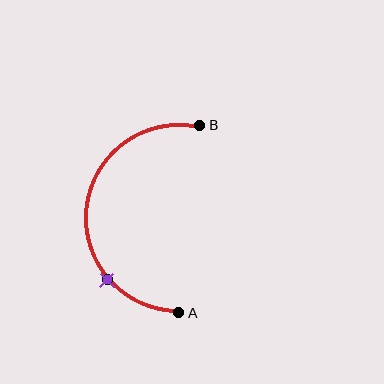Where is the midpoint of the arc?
The arc midpoint is the point on the curve farthest from the straight line joining A and B. It sits to the left of that line.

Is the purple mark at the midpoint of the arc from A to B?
No. The purple mark lies on the arc but is closer to endpoint A. The arc midpoint would be at the point on the curve equidistant along the arc from both A and B.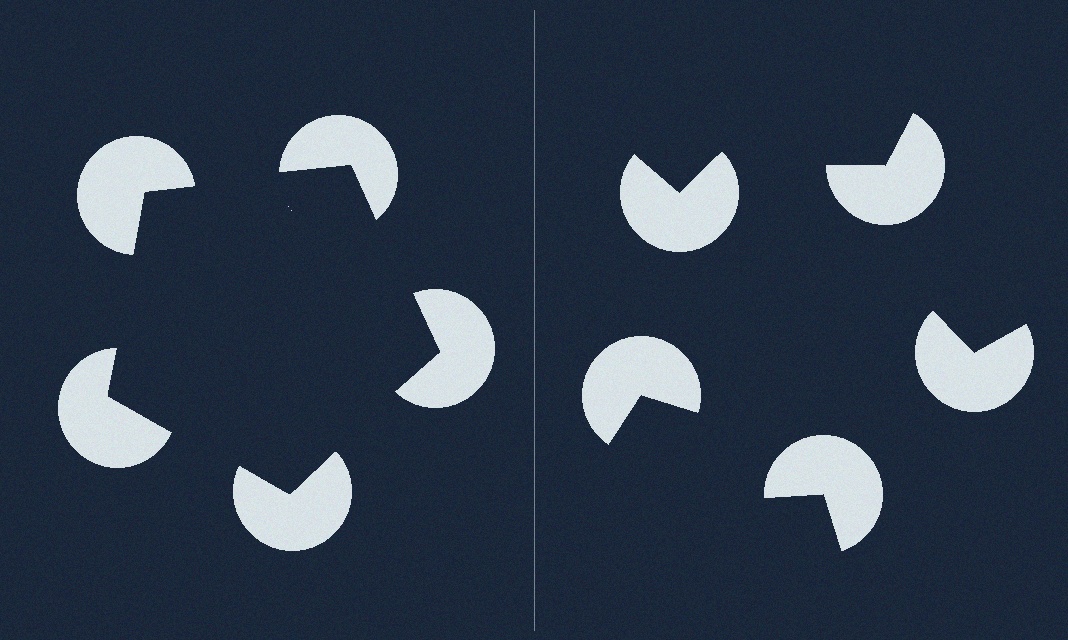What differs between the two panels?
The pac-man discs are positioned identically on both sides; only the wedge orientations differ. On the left they align to a pentagon; on the right they are misaligned.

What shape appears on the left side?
An illusory pentagon.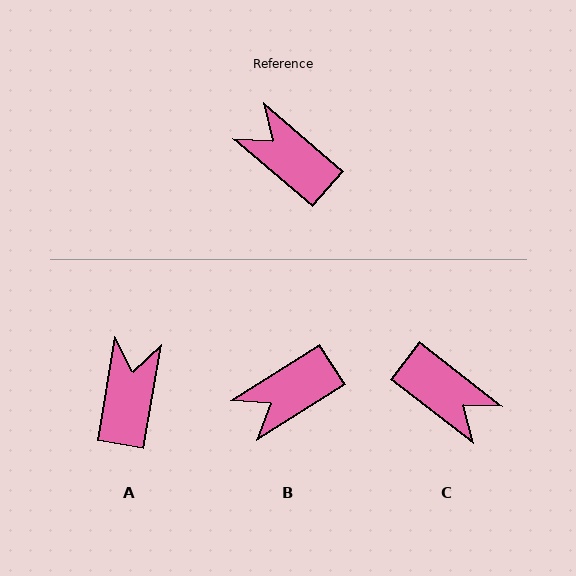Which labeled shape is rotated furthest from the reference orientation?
C, about 177 degrees away.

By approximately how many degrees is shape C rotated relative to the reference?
Approximately 177 degrees clockwise.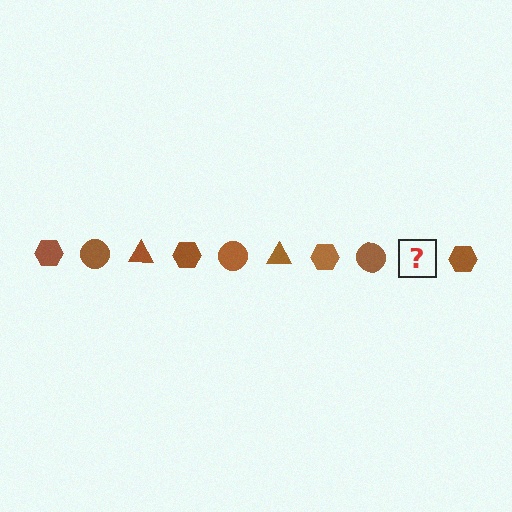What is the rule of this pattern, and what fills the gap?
The rule is that the pattern cycles through hexagon, circle, triangle shapes in brown. The gap should be filled with a brown triangle.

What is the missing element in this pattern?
The missing element is a brown triangle.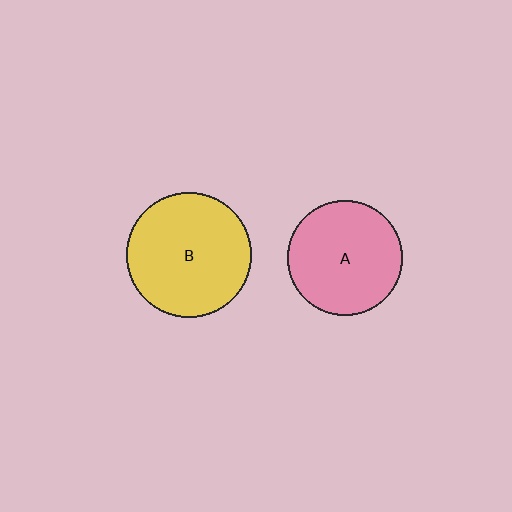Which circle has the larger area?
Circle B (yellow).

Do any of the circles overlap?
No, none of the circles overlap.